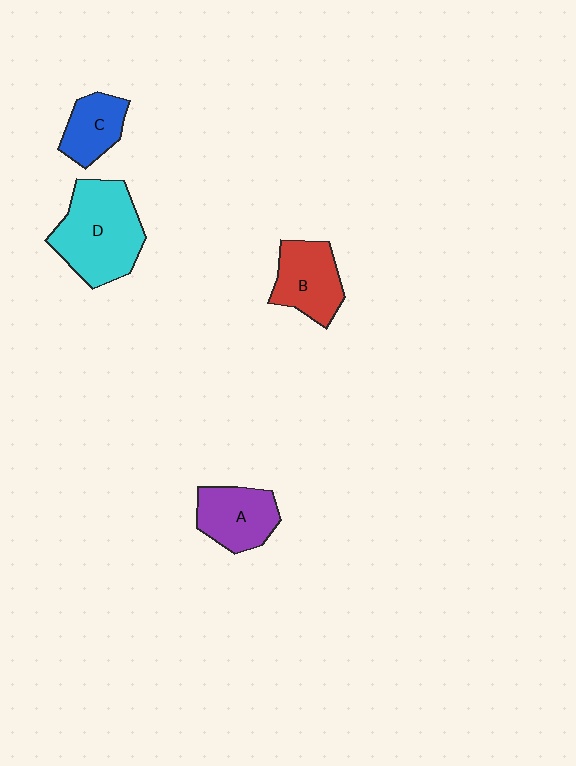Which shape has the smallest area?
Shape C (blue).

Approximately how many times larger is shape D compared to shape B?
Approximately 1.6 times.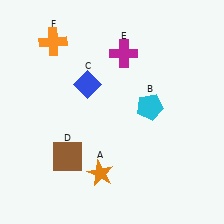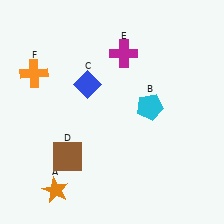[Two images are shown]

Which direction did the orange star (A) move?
The orange star (A) moved left.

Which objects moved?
The objects that moved are: the orange star (A), the orange cross (F).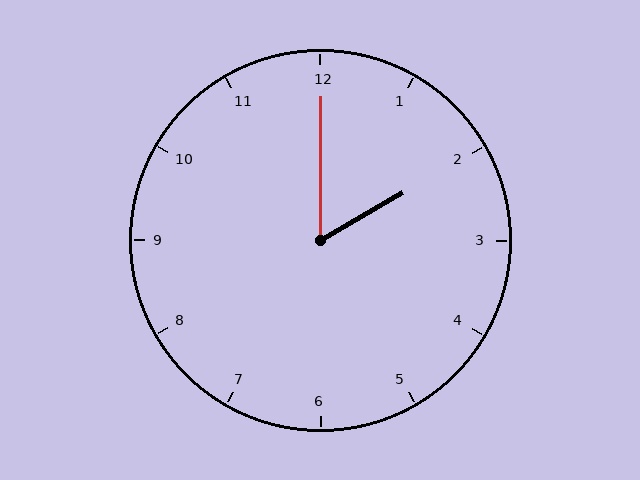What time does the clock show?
2:00.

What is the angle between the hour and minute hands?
Approximately 60 degrees.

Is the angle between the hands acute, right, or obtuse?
It is acute.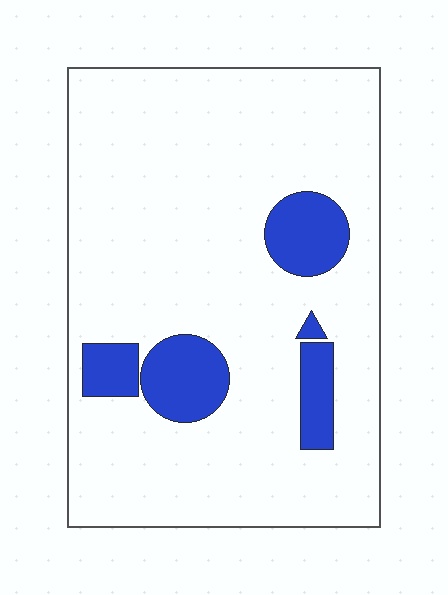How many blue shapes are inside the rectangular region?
5.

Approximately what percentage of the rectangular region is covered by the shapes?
Approximately 15%.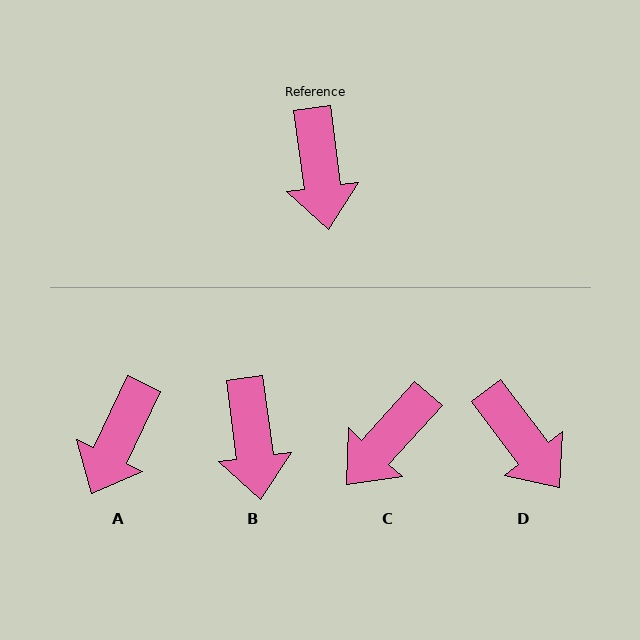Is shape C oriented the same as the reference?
No, it is off by about 50 degrees.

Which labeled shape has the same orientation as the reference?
B.